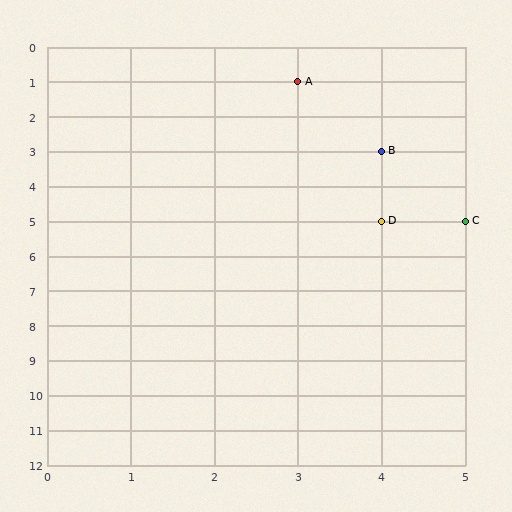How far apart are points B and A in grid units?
Points B and A are 1 column and 2 rows apart (about 2.2 grid units diagonally).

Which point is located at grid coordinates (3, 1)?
Point A is at (3, 1).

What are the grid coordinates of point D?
Point D is at grid coordinates (4, 5).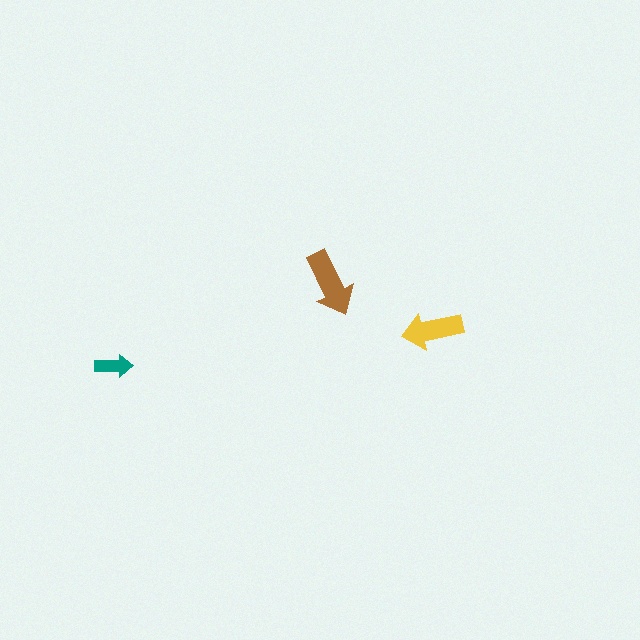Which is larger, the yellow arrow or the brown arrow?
The brown one.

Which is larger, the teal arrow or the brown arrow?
The brown one.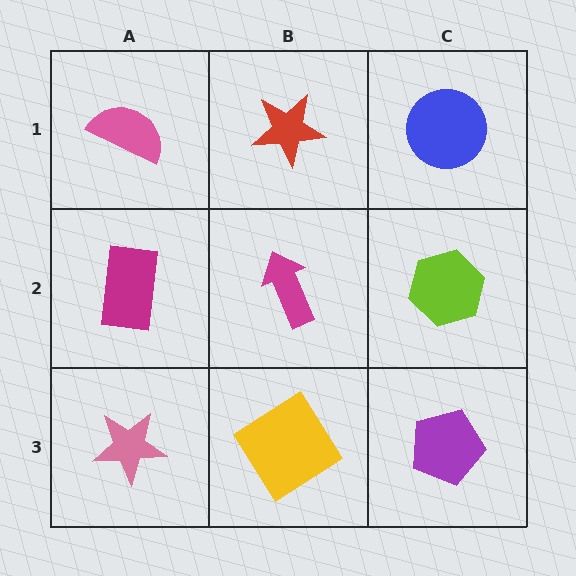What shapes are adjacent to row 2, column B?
A red star (row 1, column B), a yellow diamond (row 3, column B), a magenta rectangle (row 2, column A), a lime hexagon (row 2, column C).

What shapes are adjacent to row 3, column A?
A magenta rectangle (row 2, column A), a yellow diamond (row 3, column B).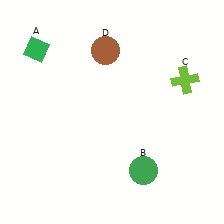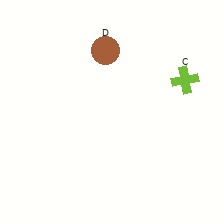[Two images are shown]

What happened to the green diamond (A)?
The green diamond (A) was removed in Image 2. It was in the top-left area of Image 1.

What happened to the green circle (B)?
The green circle (B) was removed in Image 2. It was in the bottom-right area of Image 1.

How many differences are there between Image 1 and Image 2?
There are 2 differences between the two images.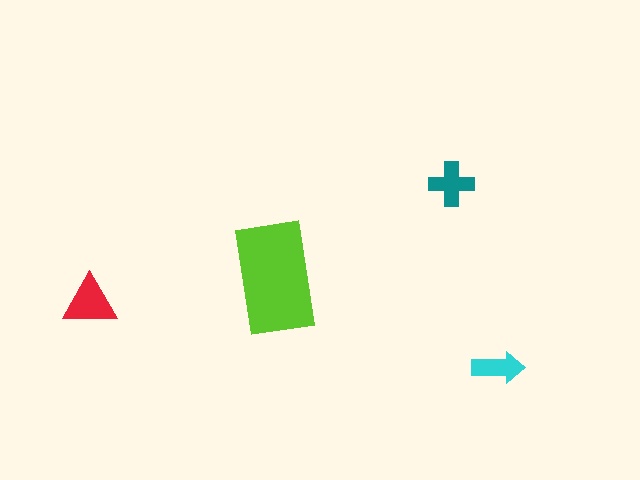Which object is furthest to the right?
The cyan arrow is rightmost.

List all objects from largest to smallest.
The lime rectangle, the red triangle, the teal cross, the cyan arrow.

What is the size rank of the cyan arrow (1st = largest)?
4th.